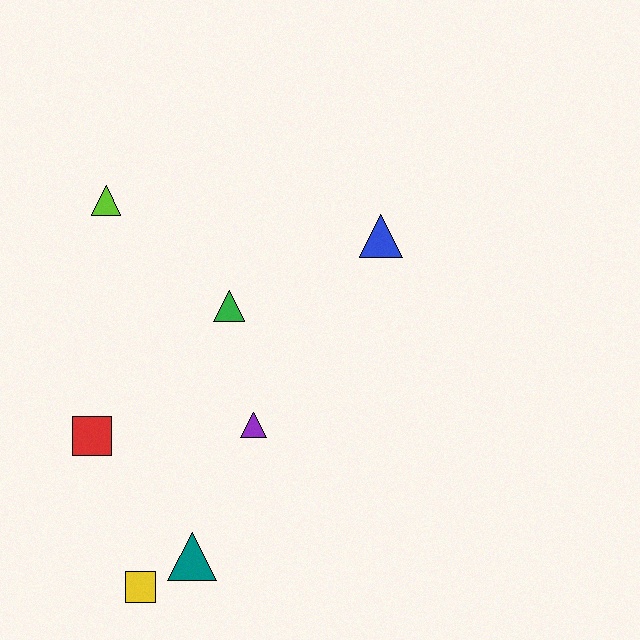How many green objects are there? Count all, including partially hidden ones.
There is 1 green object.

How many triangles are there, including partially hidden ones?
There are 5 triangles.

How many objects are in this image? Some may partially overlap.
There are 7 objects.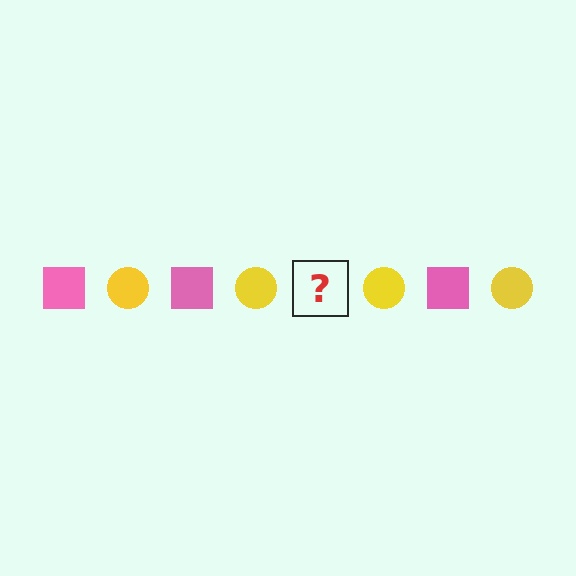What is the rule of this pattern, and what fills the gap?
The rule is that the pattern alternates between pink square and yellow circle. The gap should be filled with a pink square.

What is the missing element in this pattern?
The missing element is a pink square.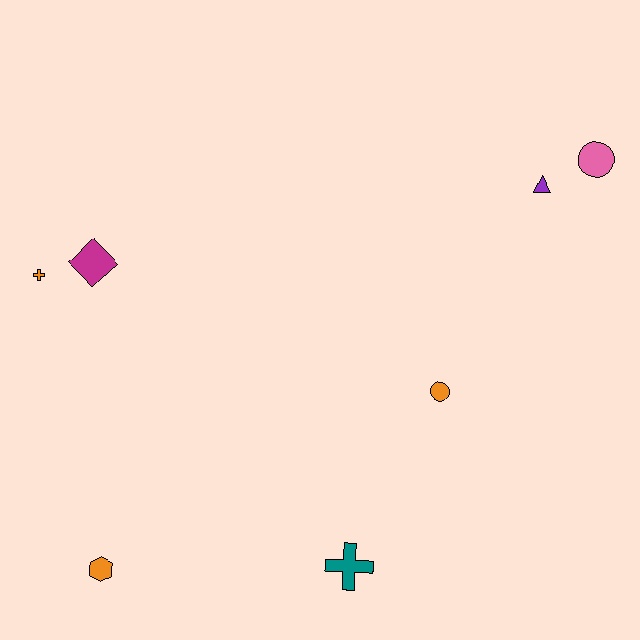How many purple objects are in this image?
There is 1 purple object.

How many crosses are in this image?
There are 2 crosses.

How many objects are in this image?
There are 7 objects.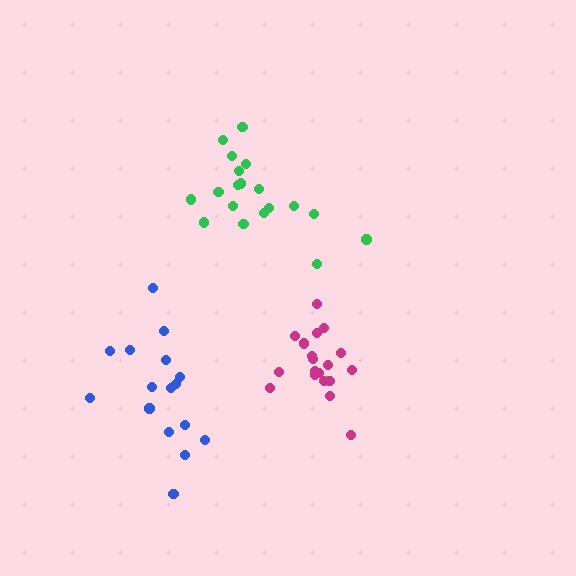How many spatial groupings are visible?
There are 3 spatial groupings.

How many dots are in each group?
Group 1: 19 dots, Group 2: 19 dots, Group 3: 16 dots (54 total).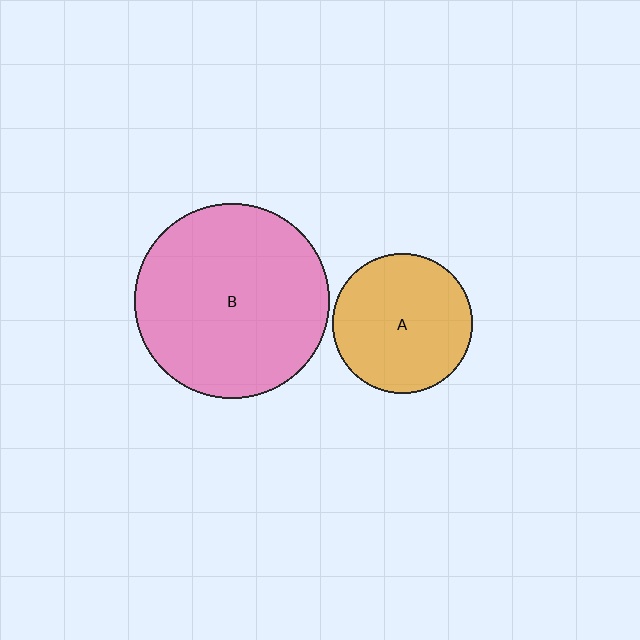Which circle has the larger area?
Circle B (pink).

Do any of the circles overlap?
No, none of the circles overlap.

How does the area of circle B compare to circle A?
Approximately 1.9 times.